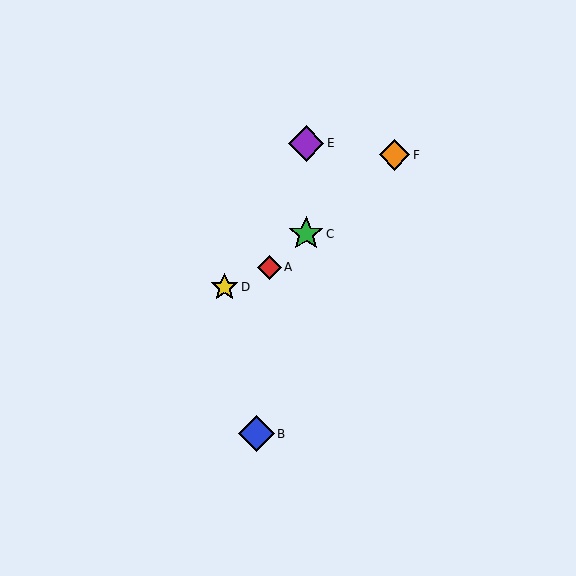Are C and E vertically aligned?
Yes, both are at x≈306.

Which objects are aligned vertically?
Objects C, E are aligned vertically.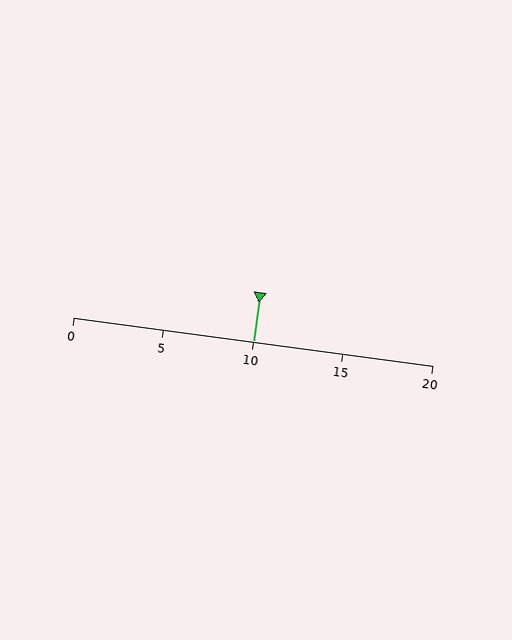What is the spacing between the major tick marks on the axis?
The major ticks are spaced 5 apart.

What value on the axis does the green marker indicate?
The marker indicates approximately 10.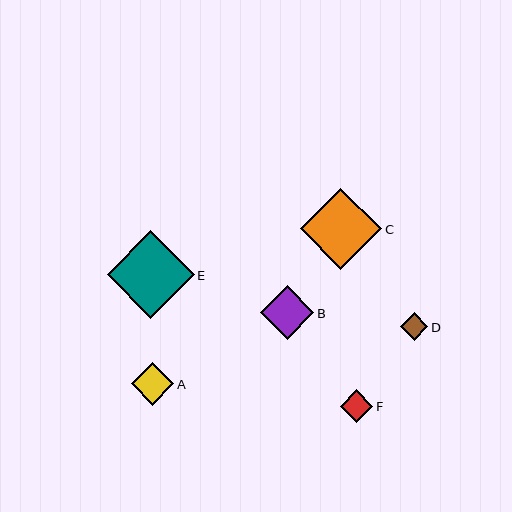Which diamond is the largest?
Diamond E is the largest with a size of approximately 87 pixels.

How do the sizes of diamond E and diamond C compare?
Diamond E and diamond C are approximately the same size.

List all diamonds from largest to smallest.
From largest to smallest: E, C, B, A, F, D.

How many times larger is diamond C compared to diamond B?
Diamond C is approximately 1.5 times the size of diamond B.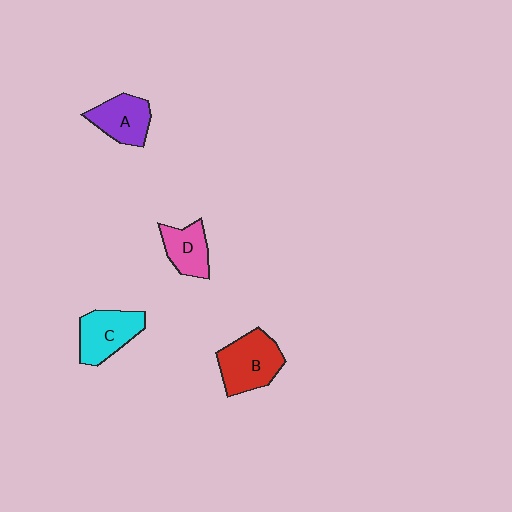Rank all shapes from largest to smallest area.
From largest to smallest: B (red), C (cyan), A (purple), D (pink).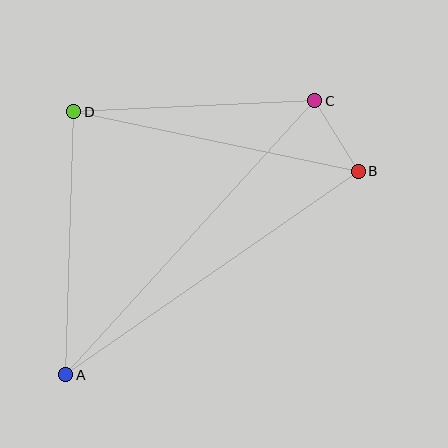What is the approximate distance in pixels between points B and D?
The distance between B and D is approximately 291 pixels.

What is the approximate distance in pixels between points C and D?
The distance between C and D is approximately 241 pixels.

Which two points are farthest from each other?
Points A and C are farthest from each other.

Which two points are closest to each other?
Points B and C are closest to each other.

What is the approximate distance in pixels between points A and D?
The distance between A and D is approximately 263 pixels.